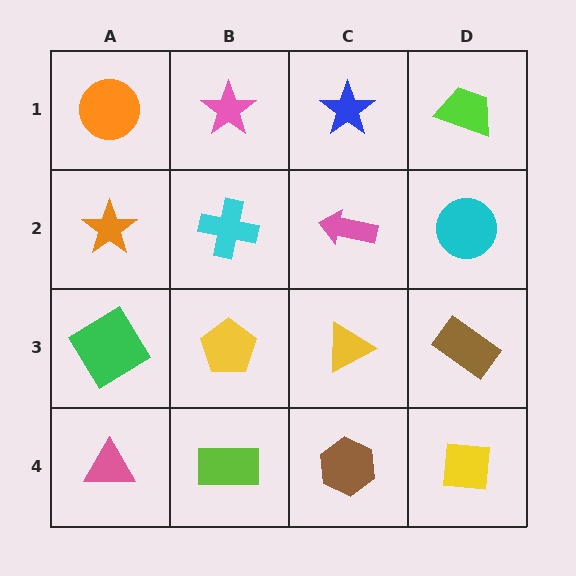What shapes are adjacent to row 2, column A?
An orange circle (row 1, column A), a green diamond (row 3, column A), a cyan cross (row 2, column B).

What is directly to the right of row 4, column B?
A brown hexagon.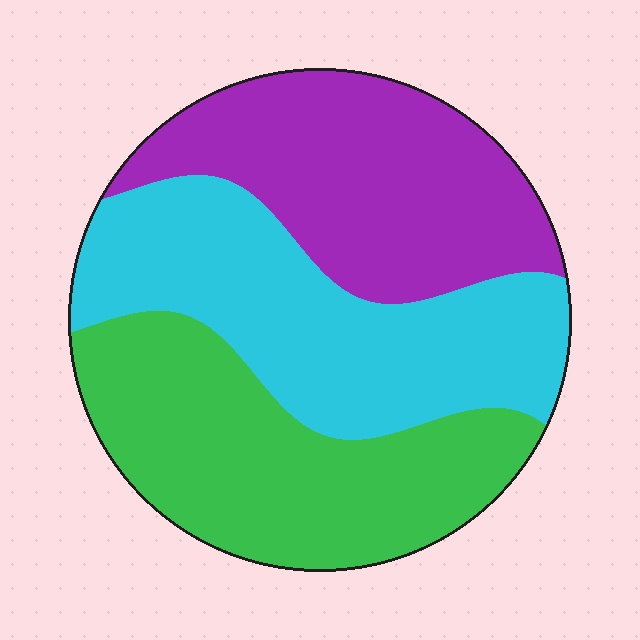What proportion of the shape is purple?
Purple covers roughly 30% of the shape.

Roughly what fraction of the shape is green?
Green covers roughly 35% of the shape.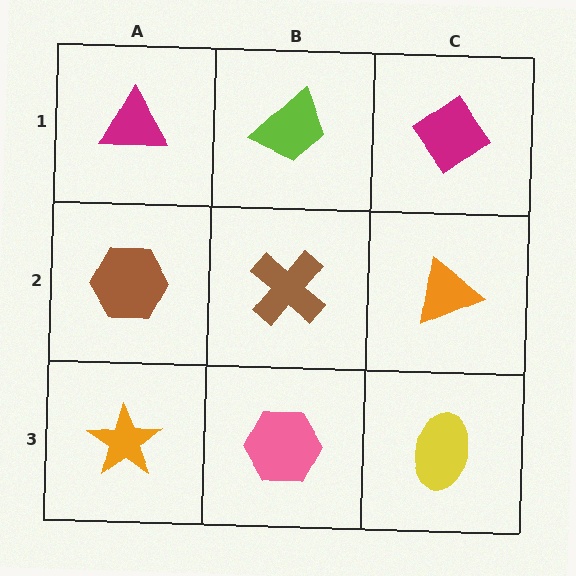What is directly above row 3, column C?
An orange triangle.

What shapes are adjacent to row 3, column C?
An orange triangle (row 2, column C), a pink hexagon (row 3, column B).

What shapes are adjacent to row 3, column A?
A brown hexagon (row 2, column A), a pink hexagon (row 3, column B).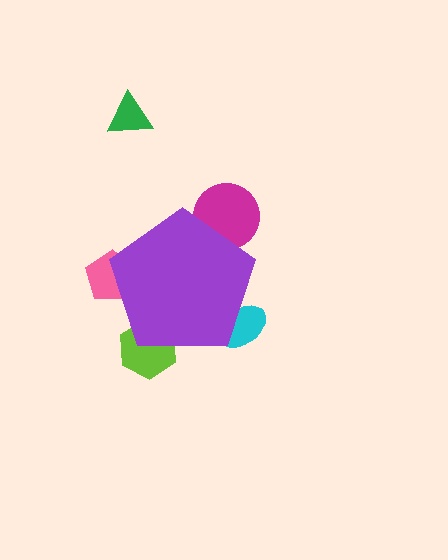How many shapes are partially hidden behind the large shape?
4 shapes are partially hidden.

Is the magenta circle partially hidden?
Yes, the magenta circle is partially hidden behind the purple pentagon.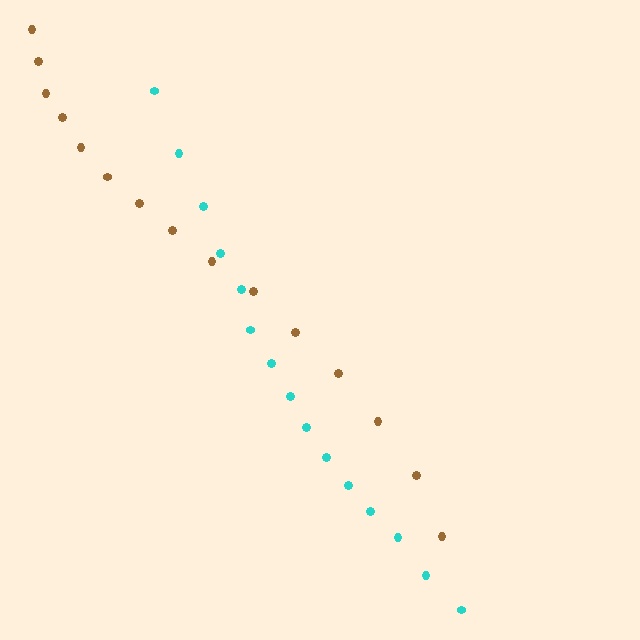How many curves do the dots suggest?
There are 2 distinct paths.